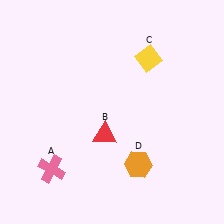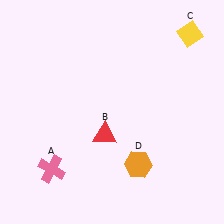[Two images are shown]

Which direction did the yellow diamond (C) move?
The yellow diamond (C) moved right.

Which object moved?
The yellow diamond (C) moved right.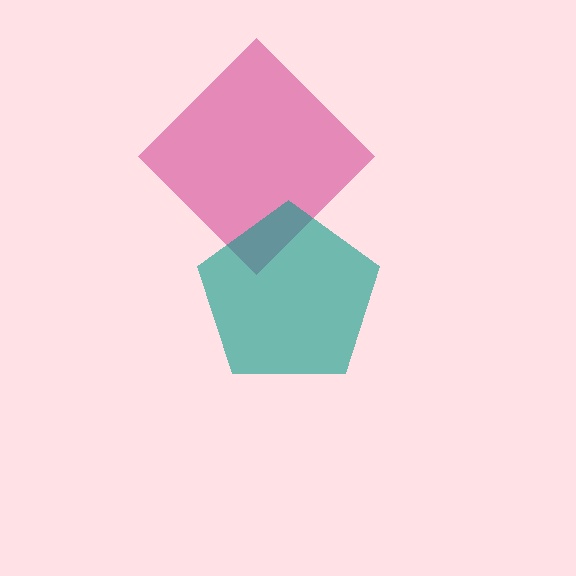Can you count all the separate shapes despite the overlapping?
Yes, there are 2 separate shapes.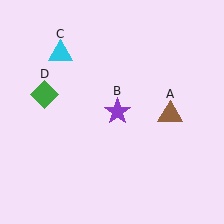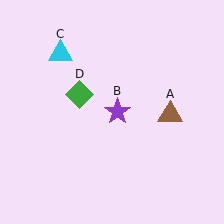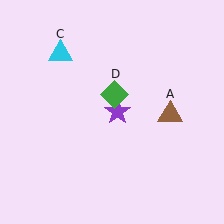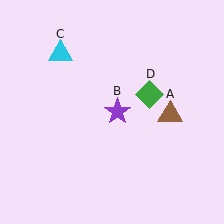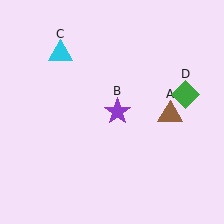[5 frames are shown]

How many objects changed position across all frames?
1 object changed position: green diamond (object D).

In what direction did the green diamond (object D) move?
The green diamond (object D) moved right.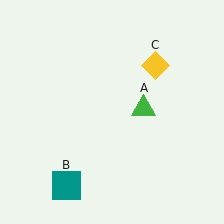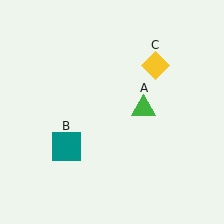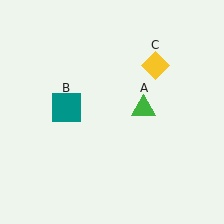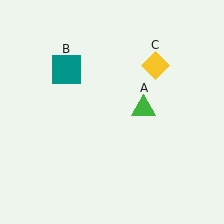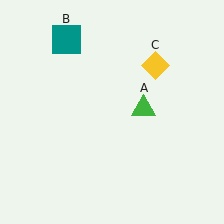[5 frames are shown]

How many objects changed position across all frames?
1 object changed position: teal square (object B).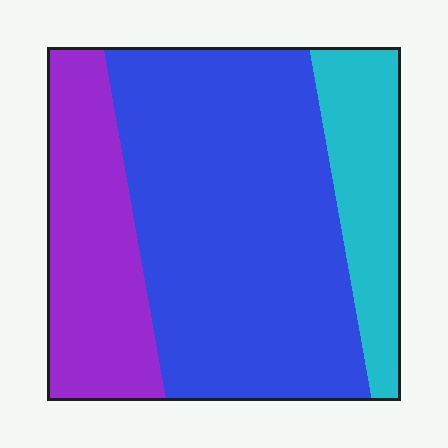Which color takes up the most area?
Blue, at roughly 60%.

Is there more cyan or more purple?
Purple.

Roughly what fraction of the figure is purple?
Purple covers about 25% of the figure.